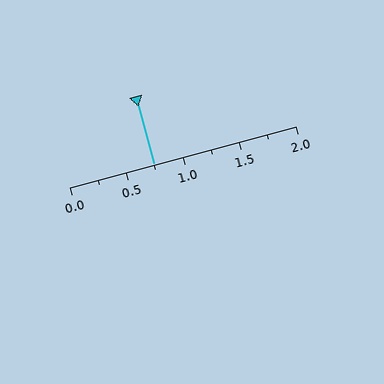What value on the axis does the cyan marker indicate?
The marker indicates approximately 0.75.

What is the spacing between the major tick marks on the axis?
The major ticks are spaced 0.5 apart.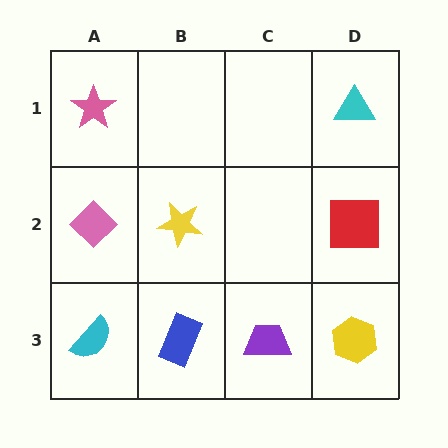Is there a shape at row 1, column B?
No, that cell is empty.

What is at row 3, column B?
A blue rectangle.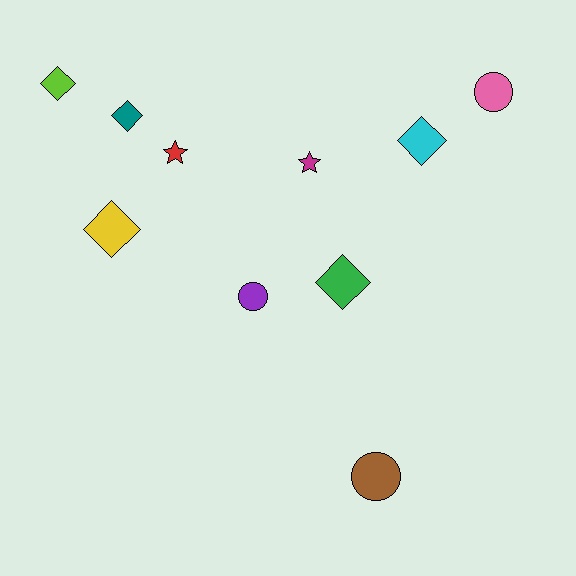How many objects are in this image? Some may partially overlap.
There are 10 objects.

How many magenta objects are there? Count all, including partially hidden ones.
There is 1 magenta object.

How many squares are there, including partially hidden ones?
There are no squares.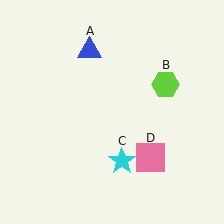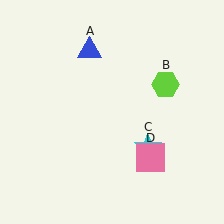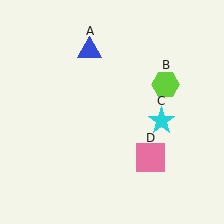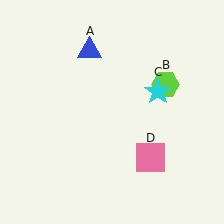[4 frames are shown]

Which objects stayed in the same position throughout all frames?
Blue triangle (object A) and lime hexagon (object B) and pink square (object D) remained stationary.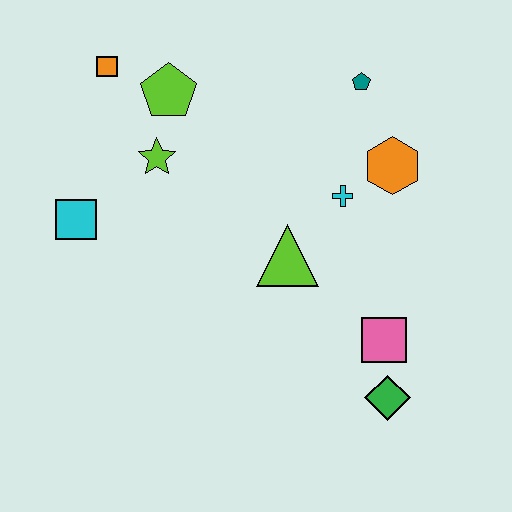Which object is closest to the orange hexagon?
The cyan cross is closest to the orange hexagon.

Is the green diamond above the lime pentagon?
No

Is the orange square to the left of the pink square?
Yes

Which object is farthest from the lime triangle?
The orange square is farthest from the lime triangle.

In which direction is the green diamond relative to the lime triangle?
The green diamond is below the lime triangle.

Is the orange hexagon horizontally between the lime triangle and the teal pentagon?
No